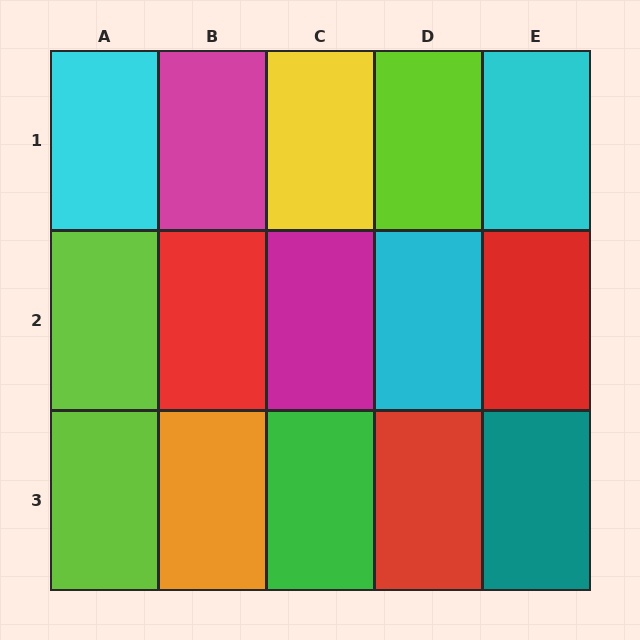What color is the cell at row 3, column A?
Lime.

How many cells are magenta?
2 cells are magenta.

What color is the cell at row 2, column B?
Red.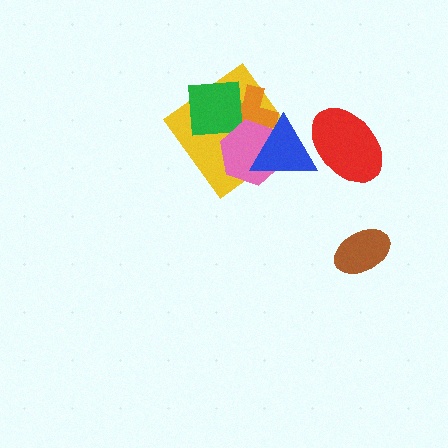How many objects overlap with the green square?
3 objects overlap with the green square.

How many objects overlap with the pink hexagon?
4 objects overlap with the pink hexagon.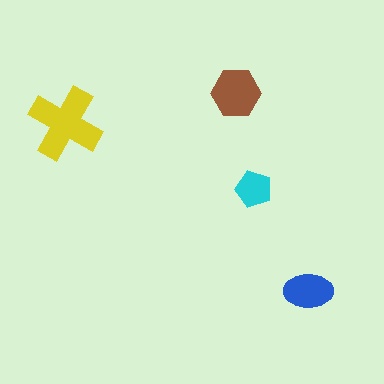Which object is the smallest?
The cyan pentagon.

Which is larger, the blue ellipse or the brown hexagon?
The brown hexagon.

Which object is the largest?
The yellow cross.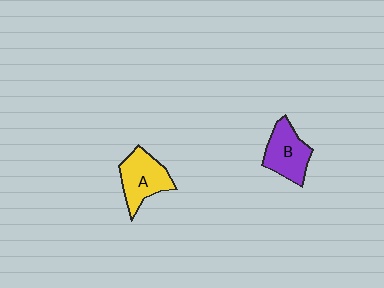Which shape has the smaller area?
Shape B (purple).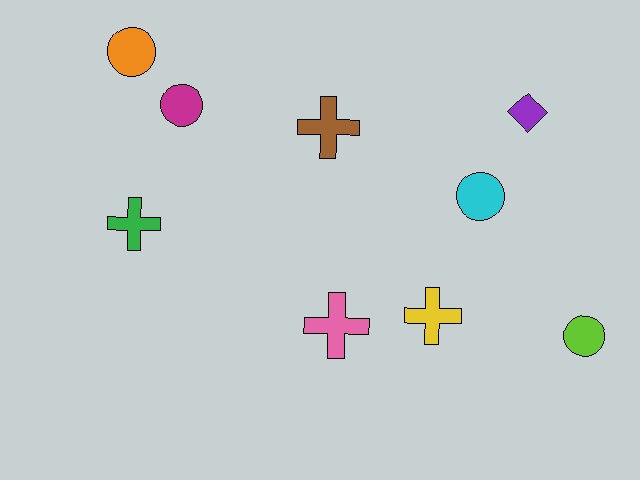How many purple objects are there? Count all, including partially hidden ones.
There is 1 purple object.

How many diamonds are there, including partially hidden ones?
There is 1 diamond.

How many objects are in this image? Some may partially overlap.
There are 9 objects.